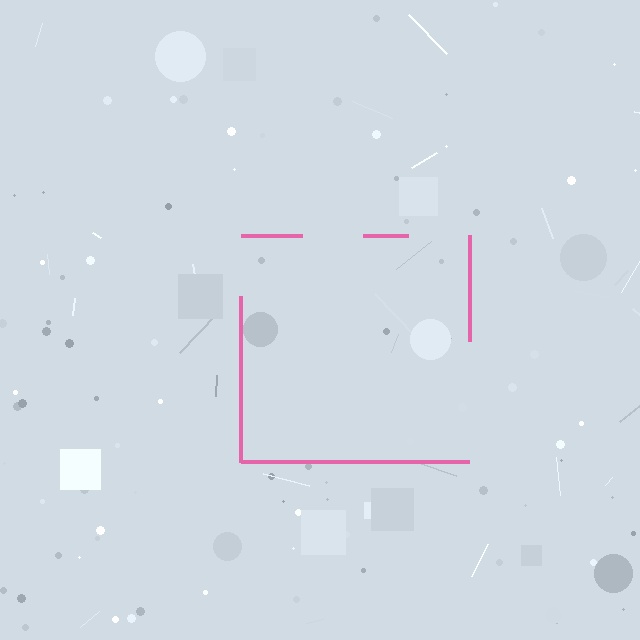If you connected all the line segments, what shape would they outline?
They would outline a square.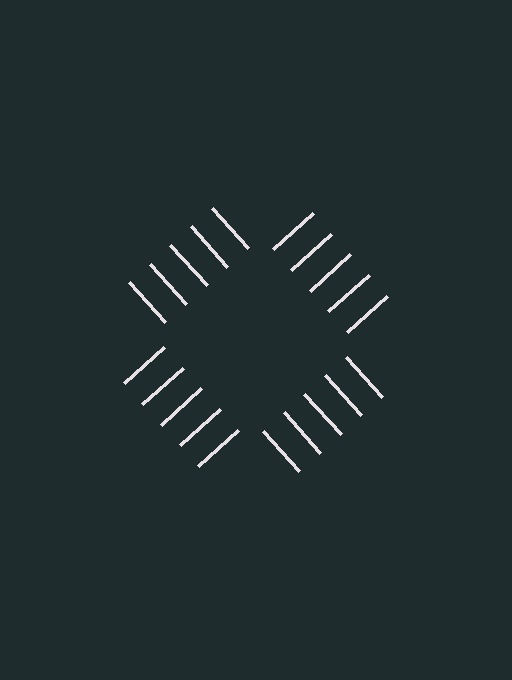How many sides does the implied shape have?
4 sides — the line-ends trace a square.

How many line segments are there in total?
20 — 5 along each of the 4 edges.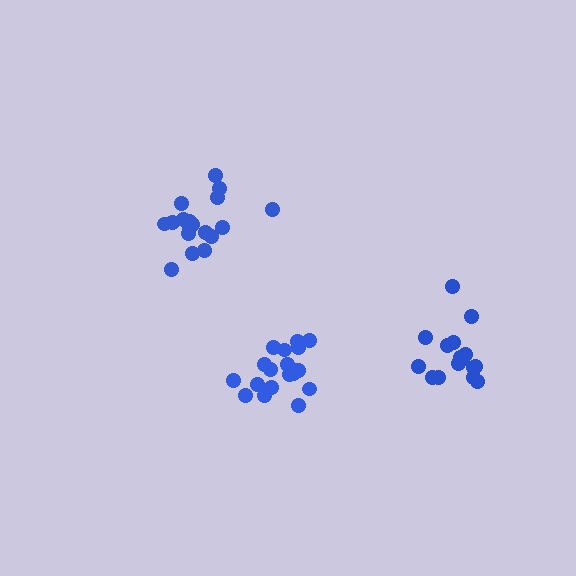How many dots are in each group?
Group 1: 16 dots, Group 2: 19 dots, Group 3: 18 dots (53 total).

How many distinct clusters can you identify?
There are 3 distinct clusters.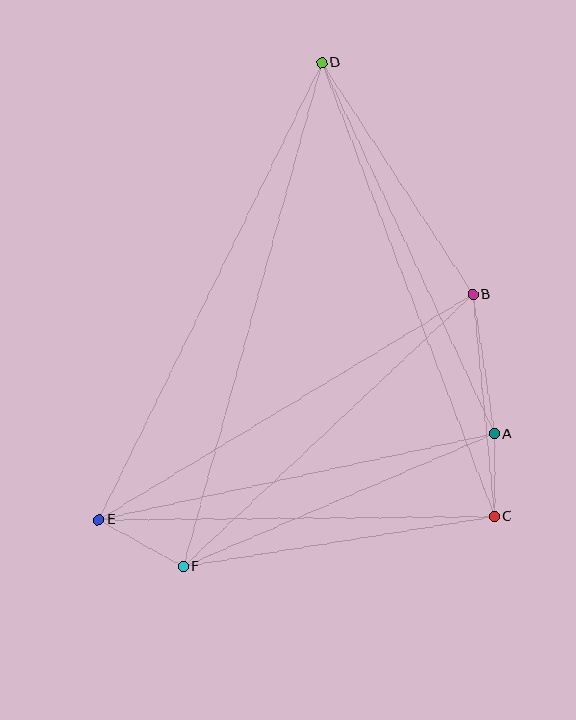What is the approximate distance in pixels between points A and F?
The distance between A and F is approximately 338 pixels.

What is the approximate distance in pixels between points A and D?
The distance between A and D is approximately 409 pixels.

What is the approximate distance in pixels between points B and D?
The distance between B and D is approximately 277 pixels.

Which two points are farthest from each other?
Points D and F are farthest from each other.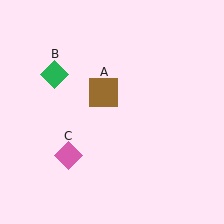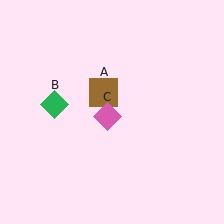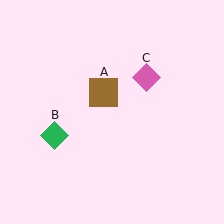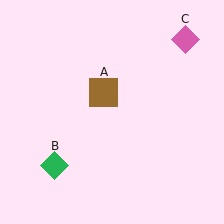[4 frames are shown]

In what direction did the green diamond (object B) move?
The green diamond (object B) moved down.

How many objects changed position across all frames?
2 objects changed position: green diamond (object B), pink diamond (object C).